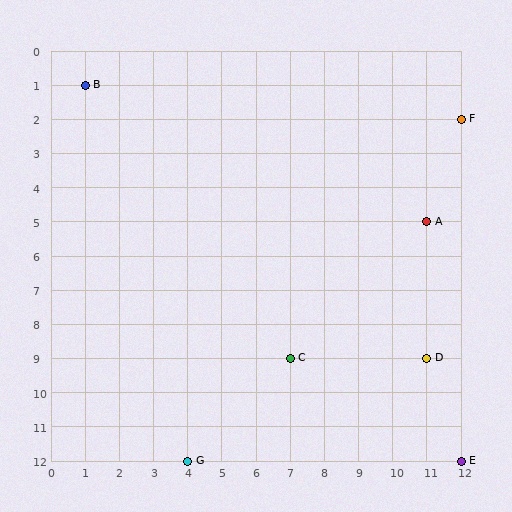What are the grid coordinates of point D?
Point D is at grid coordinates (11, 9).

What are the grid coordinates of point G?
Point G is at grid coordinates (4, 12).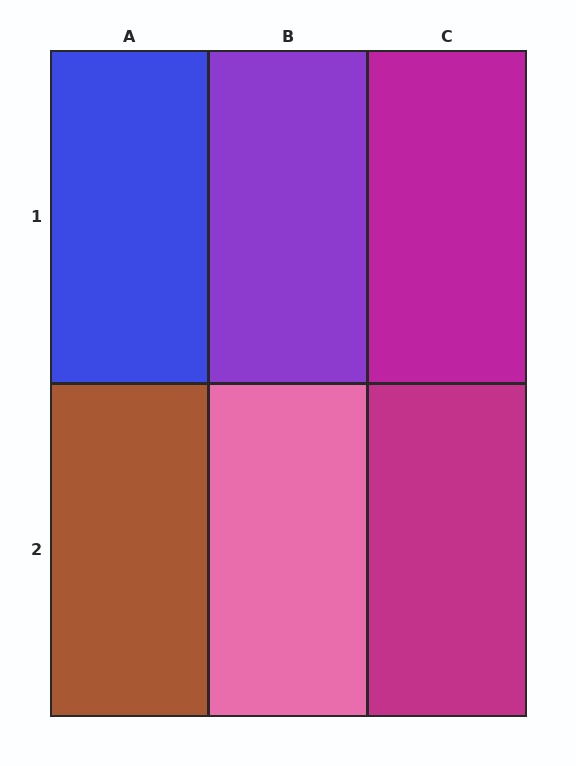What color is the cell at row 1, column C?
Magenta.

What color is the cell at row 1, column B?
Purple.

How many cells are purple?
1 cell is purple.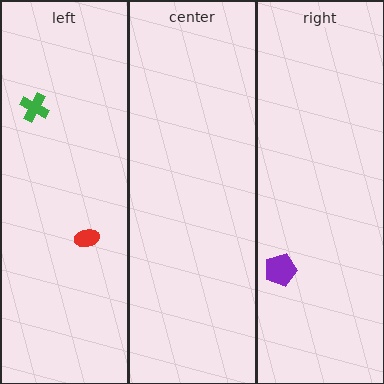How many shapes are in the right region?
1.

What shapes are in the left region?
The green cross, the red ellipse.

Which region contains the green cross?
The left region.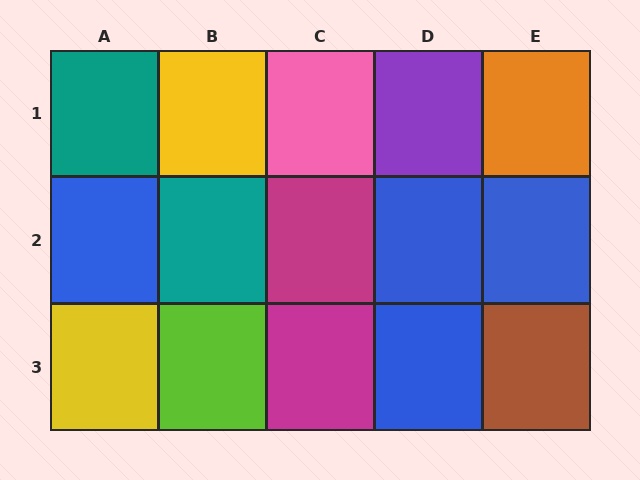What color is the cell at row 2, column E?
Blue.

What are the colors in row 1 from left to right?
Teal, yellow, pink, purple, orange.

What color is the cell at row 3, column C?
Magenta.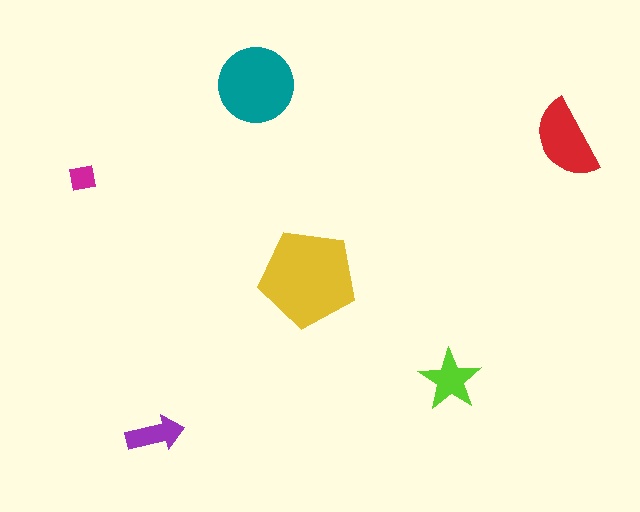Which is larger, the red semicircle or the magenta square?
The red semicircle.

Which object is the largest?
The yellow pentagon.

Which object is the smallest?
The magenta square.